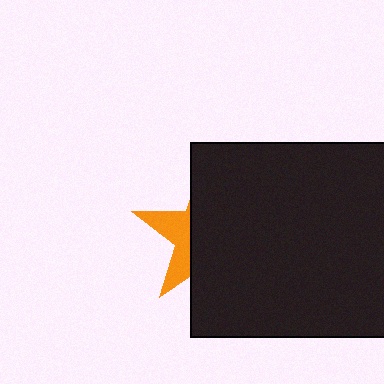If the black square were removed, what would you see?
You would see the complete orange star.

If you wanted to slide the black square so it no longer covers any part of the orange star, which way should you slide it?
Slide it right — that is the most direct way to separate the two shapes.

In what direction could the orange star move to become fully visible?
The orange star could move left. That would shift it out from behind the black square entirely.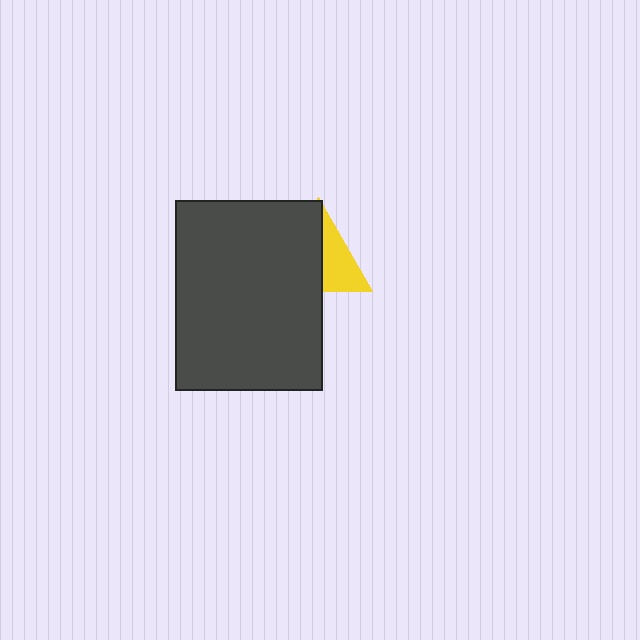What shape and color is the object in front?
The object in front is a dark gray rectangle.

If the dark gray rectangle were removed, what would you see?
You would see the complete yellow triangle.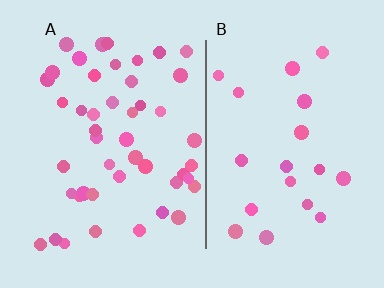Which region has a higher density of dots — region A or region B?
A (the left).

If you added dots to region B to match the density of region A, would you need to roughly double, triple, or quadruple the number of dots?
Approximately double.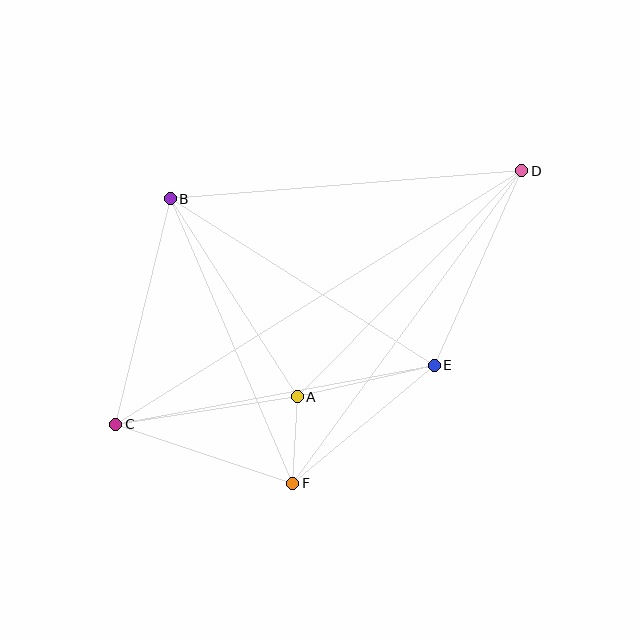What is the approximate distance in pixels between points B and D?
The distance between B and D is approximately 353 pixels.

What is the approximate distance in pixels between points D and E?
The distance between D and E is approximately 214 pixels.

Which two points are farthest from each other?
Points C and D are farthest from each other.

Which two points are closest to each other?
Points A and F are closest to each other.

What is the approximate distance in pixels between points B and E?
The distance between B and E is approximately 312 pixels.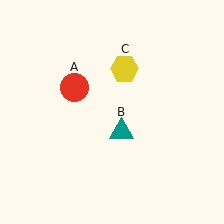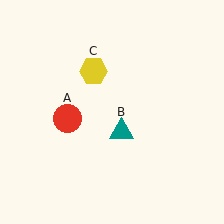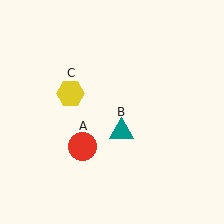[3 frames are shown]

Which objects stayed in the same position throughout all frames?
Teal triangle (object B) remained stationary.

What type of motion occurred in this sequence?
The red circle (object A), yellow hexagon (object C) rotated counterclockwise around the center of the scene.